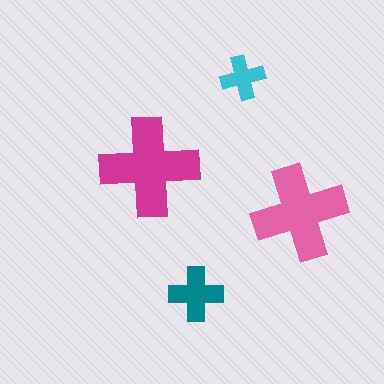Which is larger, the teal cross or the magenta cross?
The magenta one.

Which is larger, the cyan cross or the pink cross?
The pink one.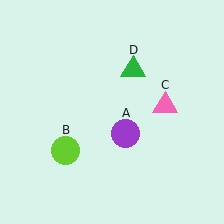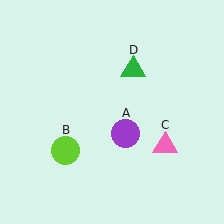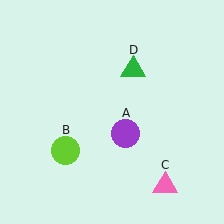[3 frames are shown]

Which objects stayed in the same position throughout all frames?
Purple circle (object A) and lime circle (object B) and green triangle (object D) remained stationary.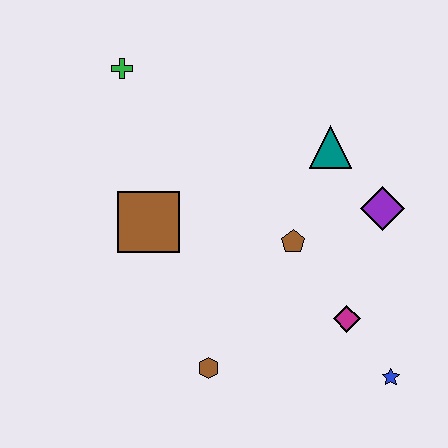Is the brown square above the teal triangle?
No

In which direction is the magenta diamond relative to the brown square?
The magenta diamond is to the right of the brown square.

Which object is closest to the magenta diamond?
The blue star is closest to the magenta diamond.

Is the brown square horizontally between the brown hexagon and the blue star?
No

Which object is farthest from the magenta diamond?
The green cross is farthest from the magenta diamond.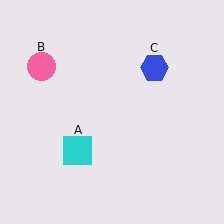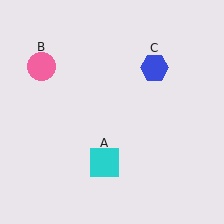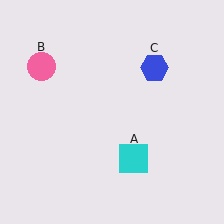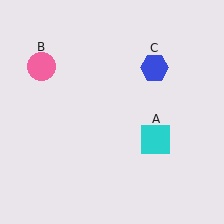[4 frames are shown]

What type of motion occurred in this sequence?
The cyan square (object A) rotated counterclockwise around the center of the scene.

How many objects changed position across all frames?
1 object changed position: cyan square (object A).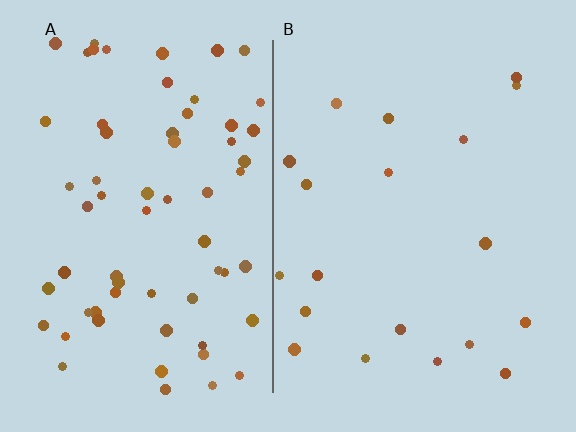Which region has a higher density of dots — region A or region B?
A (the left).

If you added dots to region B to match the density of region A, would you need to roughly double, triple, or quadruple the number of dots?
Approximately triple.